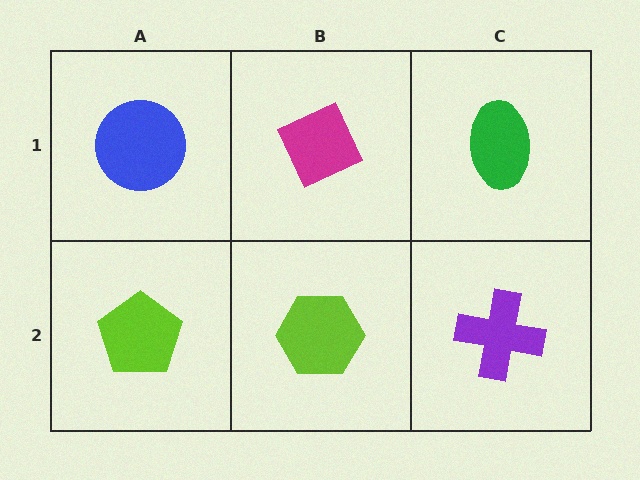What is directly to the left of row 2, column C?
A lime hexagon.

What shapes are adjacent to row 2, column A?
A blue circle (row 1, column A), a lime hexagon (row 2, column B).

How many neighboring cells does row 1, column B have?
3.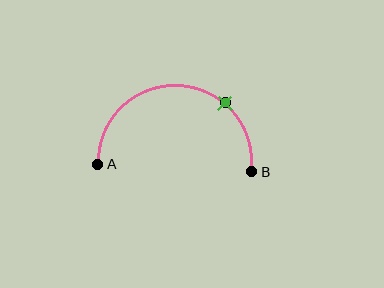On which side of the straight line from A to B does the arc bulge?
The arc bulges above the straight line connecting A and B.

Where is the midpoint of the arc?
The arc midpoint is the point on the curve farthest from the straight line joining A and B. It sits above that line.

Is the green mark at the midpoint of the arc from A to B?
No. The green mark lies on the arc but is closer to endpoint B. The arc midpoint would be at the point on the curve equidistant along the arc from both A and B.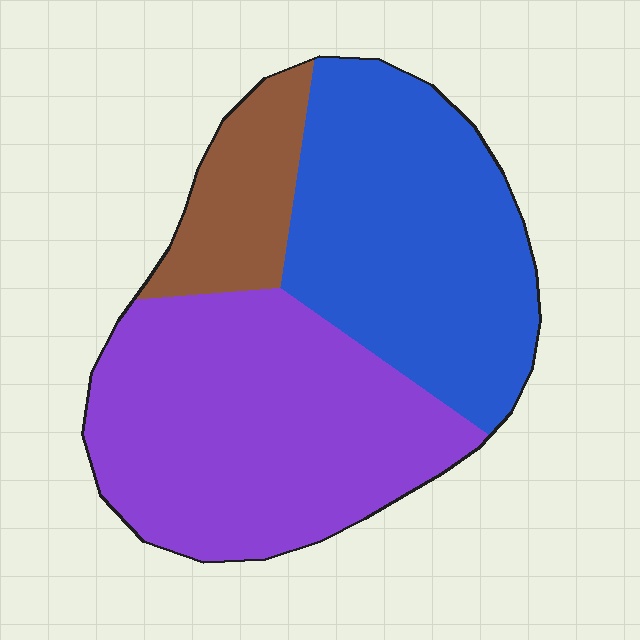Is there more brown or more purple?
Purple.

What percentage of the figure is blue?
Blue takes up between a quarter and a half of the figure.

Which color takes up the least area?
Brown, at roughly 15%.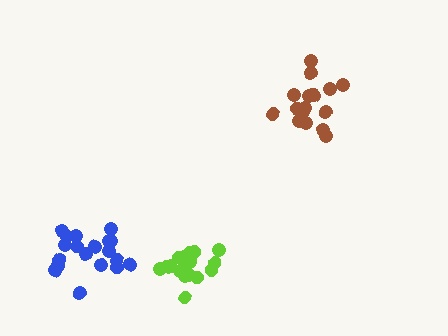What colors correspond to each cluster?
The clusters are colored: lime, brown, blue.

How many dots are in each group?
Group 1: 17 dots, Group 2: 17 dots, Group 3: 19 dots (53 total).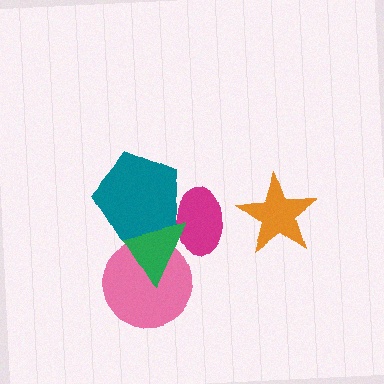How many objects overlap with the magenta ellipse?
2 objects overlap with the magenta ellipse.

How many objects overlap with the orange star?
0 objects overlap with the orange star.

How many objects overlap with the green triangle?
3 objects overlap with the green triangle.